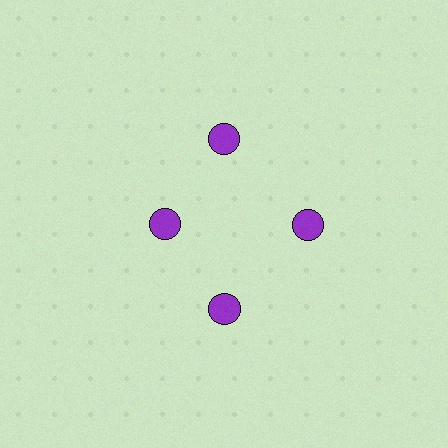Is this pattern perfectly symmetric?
No. The 4 purple circles are arranged in a ring, but one element near the 9 o'clock position is pulled inward toward the center, breaking the 4-fold rotational symmetry.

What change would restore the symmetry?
The symmetry would be restored by moving it outward, back onto the ring so that all 4 circles sit at equal angles and equal distance from the center.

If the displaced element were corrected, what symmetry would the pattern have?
It would have 4-fold rotational symmetry — the pattern would map onto itself every 90 degrees.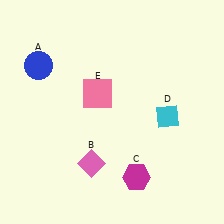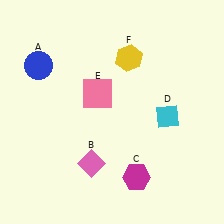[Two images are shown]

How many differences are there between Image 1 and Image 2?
There is 1 difference between the two images.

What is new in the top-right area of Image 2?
A yellow hexagon (F) was added in the top-right area of Image 2.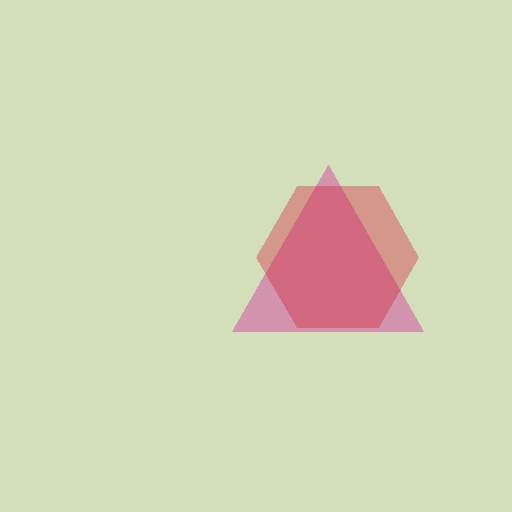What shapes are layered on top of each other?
The layered shapes are: a magenta triangle, a red hexagon.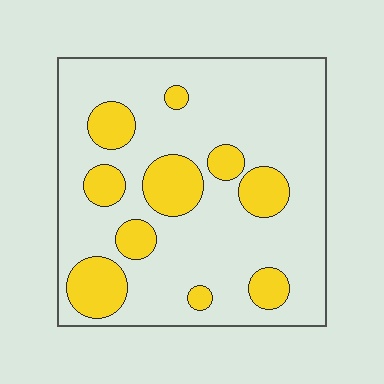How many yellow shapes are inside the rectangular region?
10.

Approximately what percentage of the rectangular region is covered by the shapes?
Approximately 25%.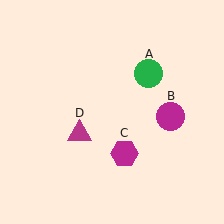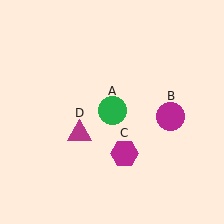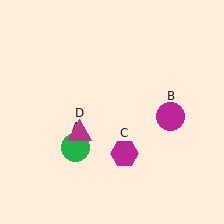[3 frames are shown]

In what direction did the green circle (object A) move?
The green circle (object A) moved down and to the left.